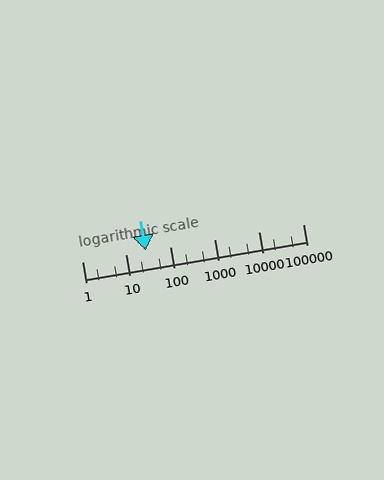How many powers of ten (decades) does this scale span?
The scale spans 5 decades, from 1 to 100000.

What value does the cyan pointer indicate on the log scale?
The pointer indicates approximately 28.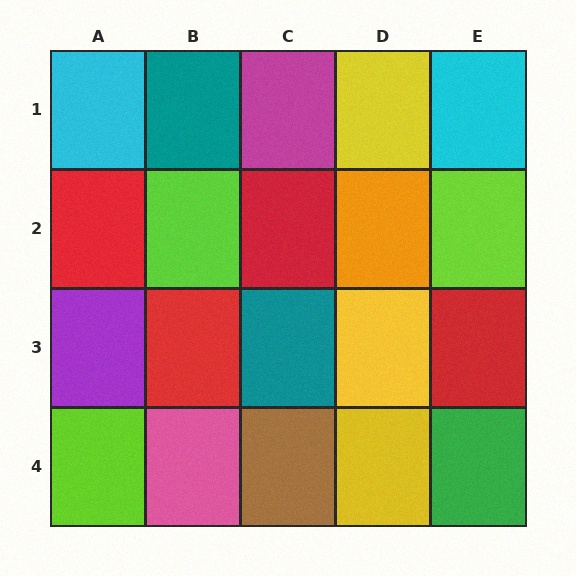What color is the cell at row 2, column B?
Lime.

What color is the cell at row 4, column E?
Green.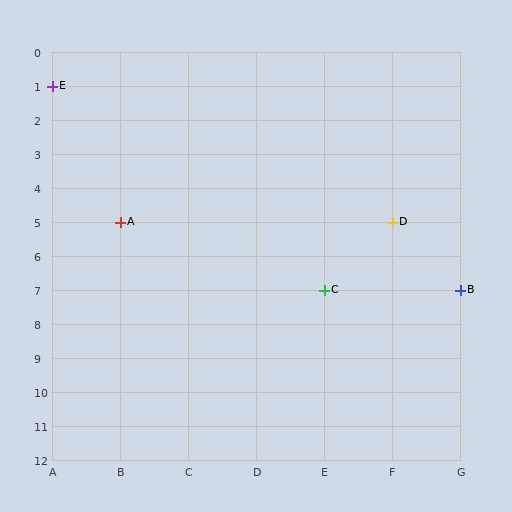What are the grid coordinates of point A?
Point A is at grid coordinates (B, 5).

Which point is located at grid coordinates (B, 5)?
Point A is at (B, 5).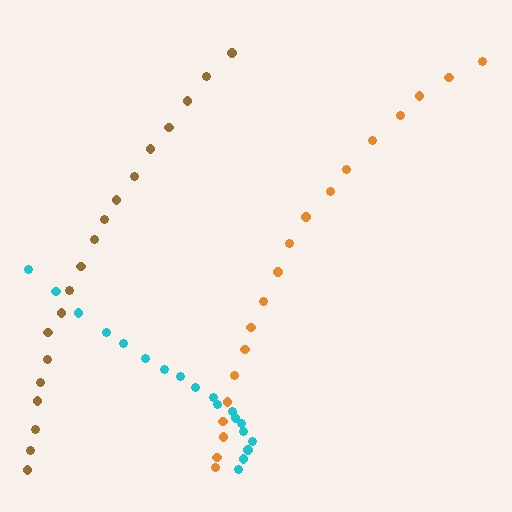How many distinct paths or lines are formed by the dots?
There are 3 distinct paths.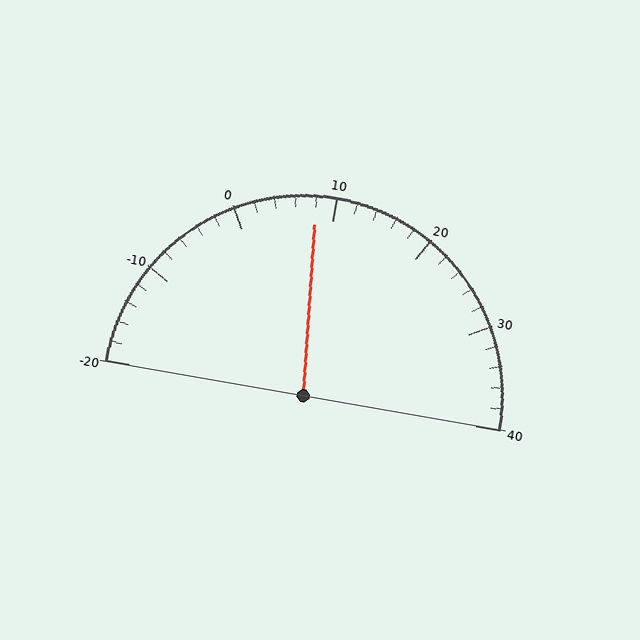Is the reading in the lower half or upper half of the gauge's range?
The reading is in the lower half of the range (-20 to 40).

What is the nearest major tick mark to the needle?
The nearest major tick mark is 10.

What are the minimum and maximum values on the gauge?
The gauge ranges from -20 to 40.